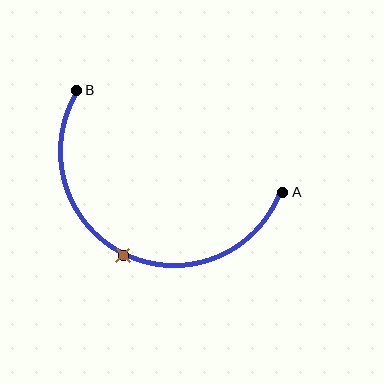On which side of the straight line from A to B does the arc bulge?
The arc bulges below the straight line connecting A and B.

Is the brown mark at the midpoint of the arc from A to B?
Yes. The brown mark lies on the arc at equal arc-length from both A and B — it is the arc midpoint.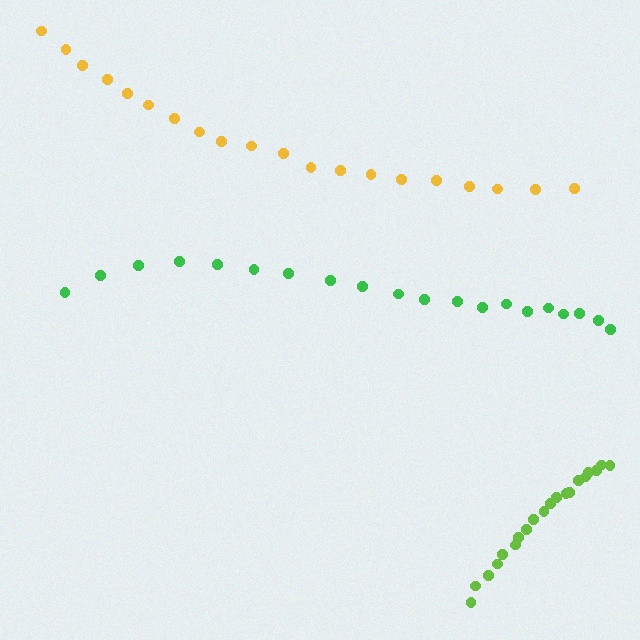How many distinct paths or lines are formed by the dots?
There are 3 distinct paths.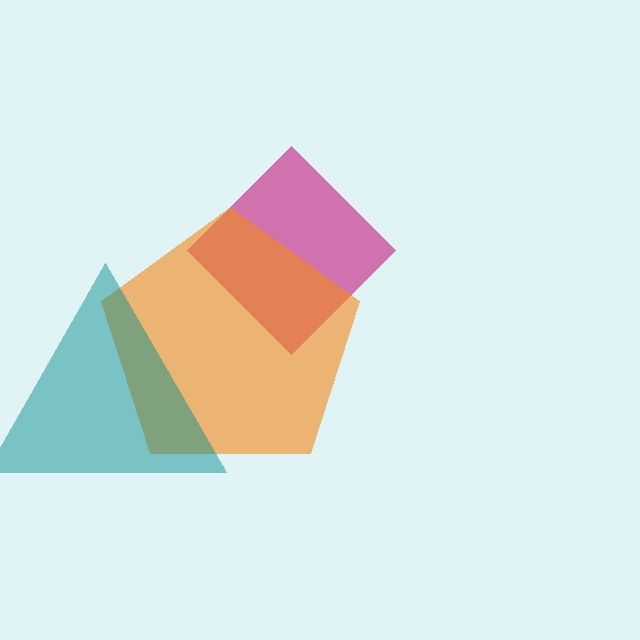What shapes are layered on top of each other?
The layered shapes are: a magenta diamond, an orange pentagon, a teal triangle.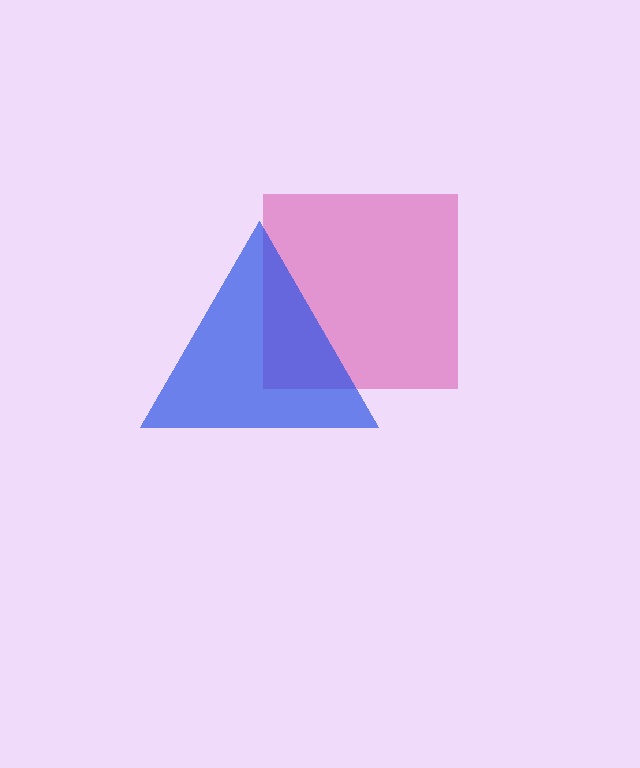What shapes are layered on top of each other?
The layered shapes are: a pink square, a blue triangle.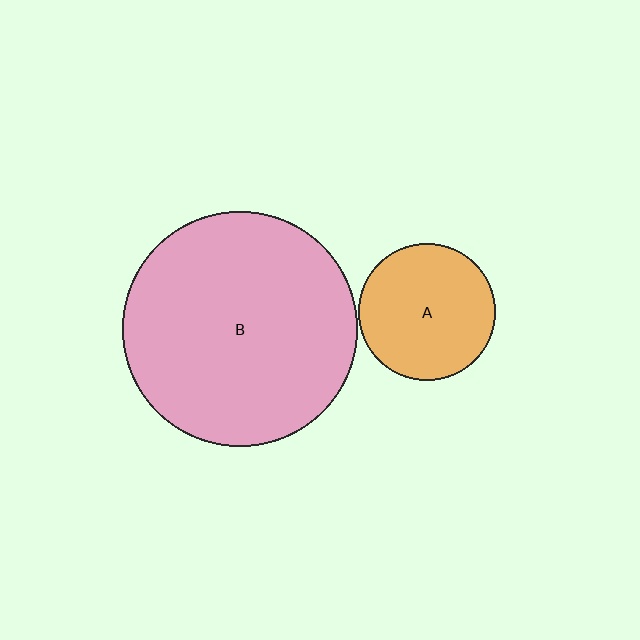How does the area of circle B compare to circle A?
Approximately 2.9 times.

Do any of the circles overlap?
No, none of the circles overlap.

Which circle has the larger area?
Circle B (pink).